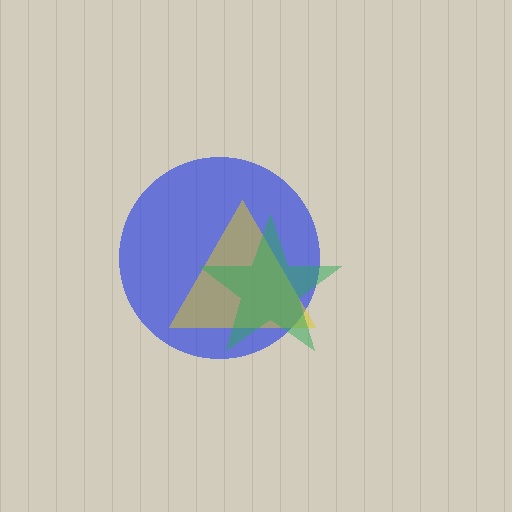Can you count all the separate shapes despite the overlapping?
Yes, there are 3 separate shapes.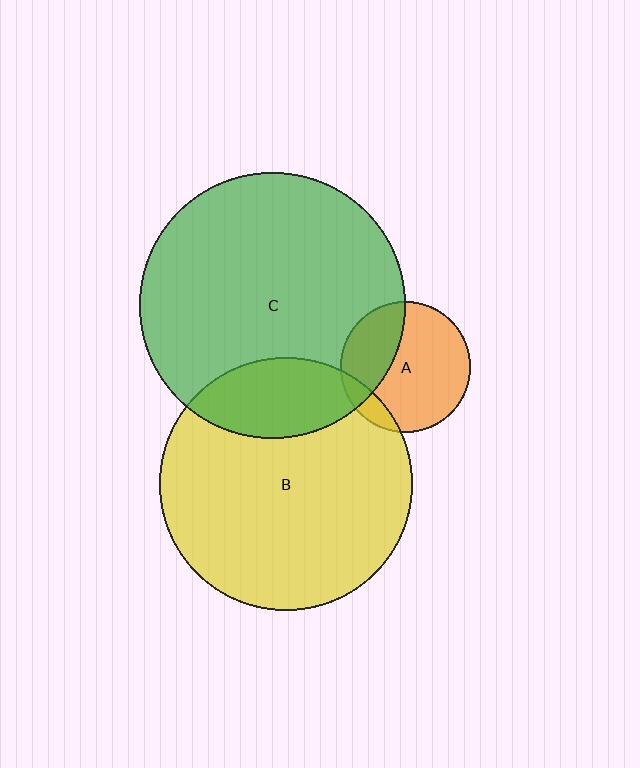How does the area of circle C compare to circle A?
Approximately 4.1 times.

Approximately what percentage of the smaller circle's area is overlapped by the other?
Approximately 10%.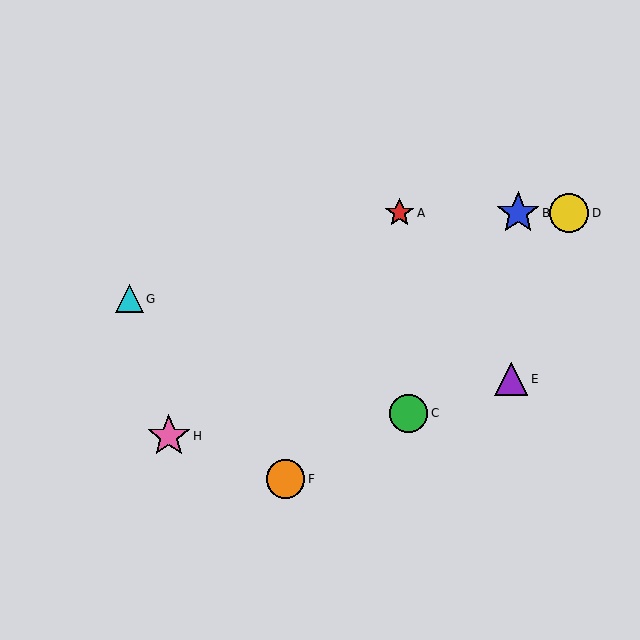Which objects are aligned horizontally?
Objects A, B, D are aligned horizontally.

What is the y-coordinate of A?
Object A is at y≈213.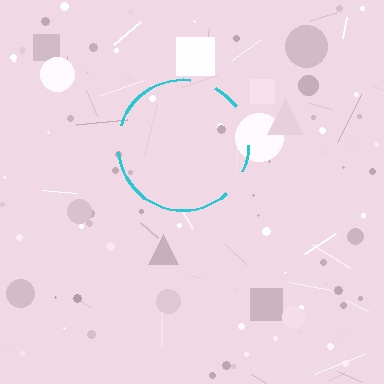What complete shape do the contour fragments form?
The contour fragments form a circle.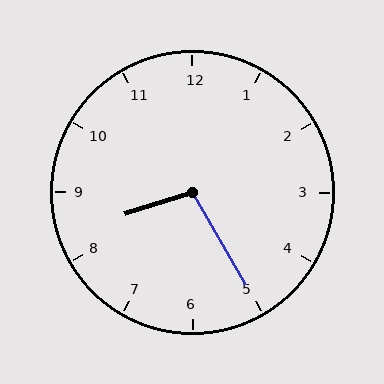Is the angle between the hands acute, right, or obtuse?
It is obtuse.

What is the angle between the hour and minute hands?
Approximately 102 degrees.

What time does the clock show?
8:25.